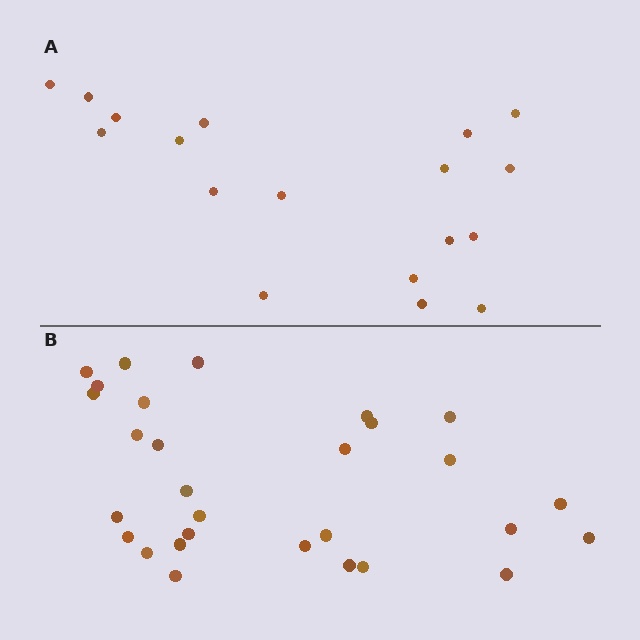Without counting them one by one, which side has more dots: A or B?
Region B (the bottom region) has more dots.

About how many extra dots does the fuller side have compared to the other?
Region B has roughly 12 or so more dots than region A.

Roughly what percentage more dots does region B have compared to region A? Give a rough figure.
About 60% more.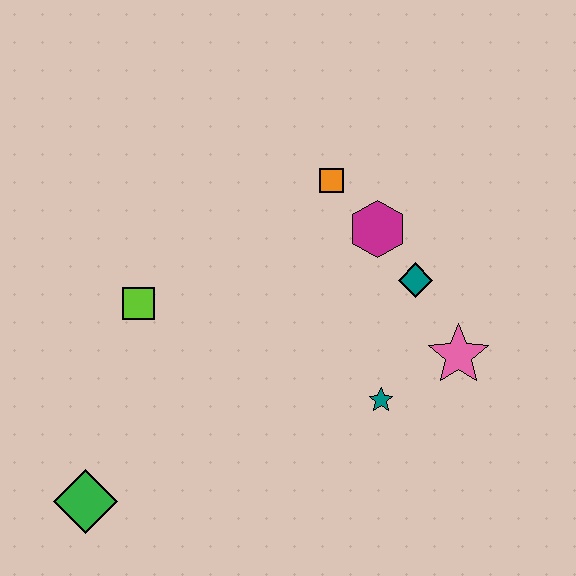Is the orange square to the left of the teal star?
Yes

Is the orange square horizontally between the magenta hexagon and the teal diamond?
No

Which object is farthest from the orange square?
The green diamond is farthest from the orange square.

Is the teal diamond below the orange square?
Yes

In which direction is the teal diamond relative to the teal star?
The teal diamond is above the teal star.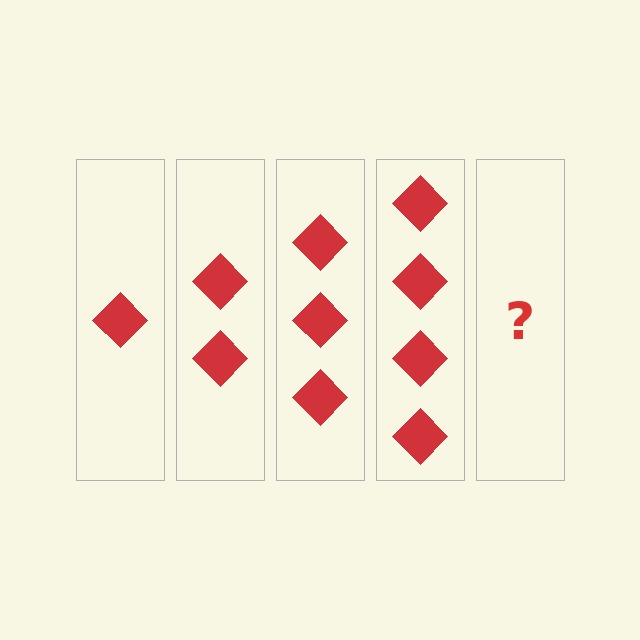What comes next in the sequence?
The next element should be 5 diamonds.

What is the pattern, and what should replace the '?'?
The pattern is that each step adds one more diamond. The '?' should be 5 diamonds.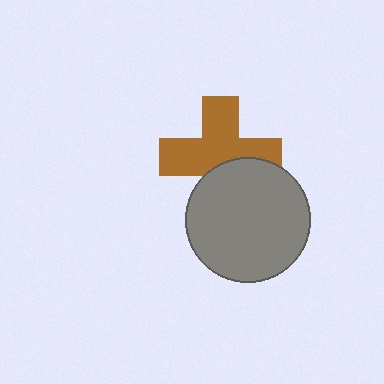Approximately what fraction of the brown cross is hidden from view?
Roughly 35% of the brown cross is hidden behind the gray circle.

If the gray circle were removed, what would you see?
You would see the complete brown cross.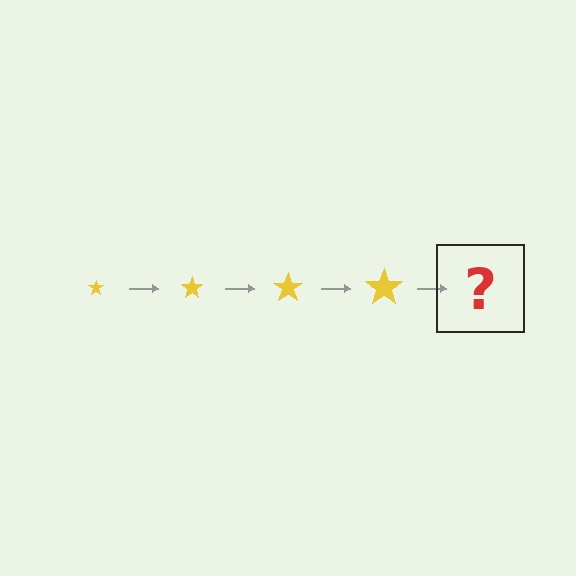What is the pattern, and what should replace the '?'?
The pattern is that the star gets progressively larger each step. The '?' should be a yellow star, larger than the previous one.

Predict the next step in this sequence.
The next step is a yellow star, larger than the previous one.